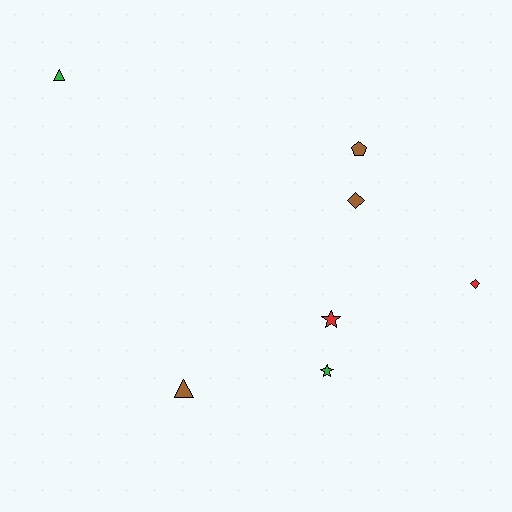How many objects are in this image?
There are 7 objects.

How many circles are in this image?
There are no circles.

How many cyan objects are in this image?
There are no cyan objects.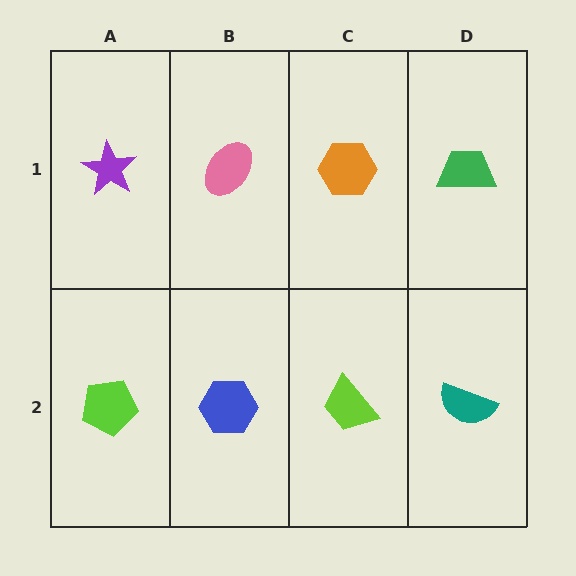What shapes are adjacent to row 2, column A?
A purple star (row 1, column A), a blue hexagon (row 2, column B).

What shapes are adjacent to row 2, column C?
An orange hexagon (row 1, column C), a blue hexagon (row 2, column B), a teal semicircle (row 2, column D).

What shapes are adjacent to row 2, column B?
A pink ellipse (row 1, column B), a lime pentagon (row 2, column A), a lime trapezoid (row 2, column C).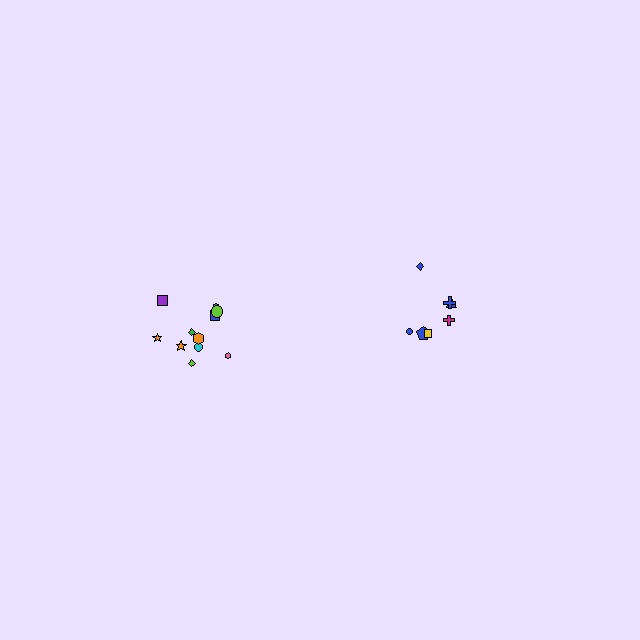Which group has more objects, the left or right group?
The left group.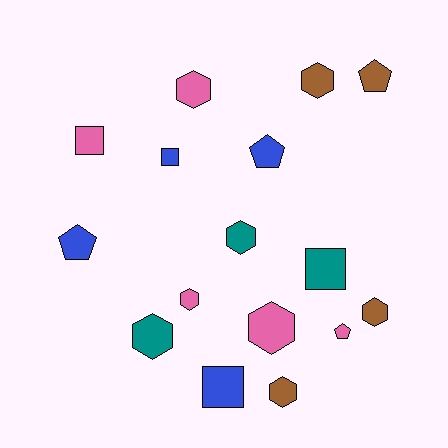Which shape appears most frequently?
Hexagon, with 8 objects.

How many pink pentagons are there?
There is 1 pink pentagon.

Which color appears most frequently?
Pink, with 5 objects.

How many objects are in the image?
There are 16 objects.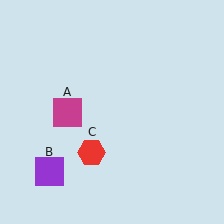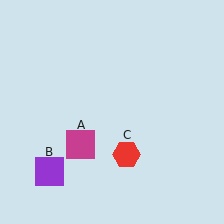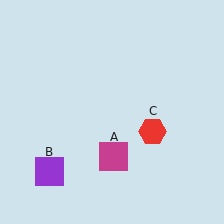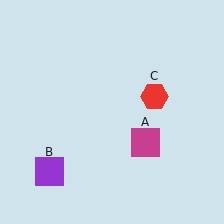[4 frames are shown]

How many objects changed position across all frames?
2 objects changed position: magenta square (object A), red hexagon (object C).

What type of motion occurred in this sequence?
The magenta square (object A), red hexagon (object C) rotated counterclockwise around the center of the scene.